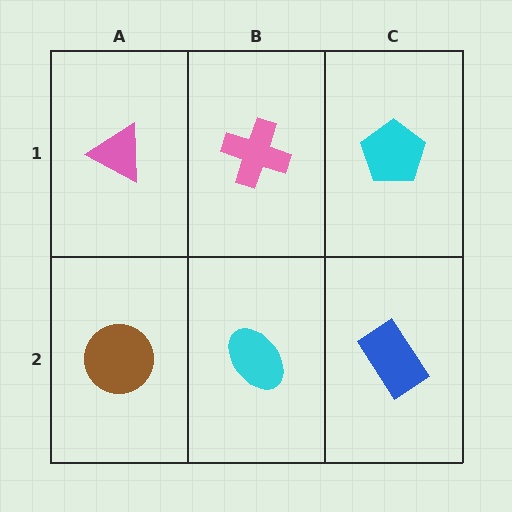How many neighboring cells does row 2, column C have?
2.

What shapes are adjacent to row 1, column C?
A blue rectangle (row 2, column C), a pink cross (row 1, column B).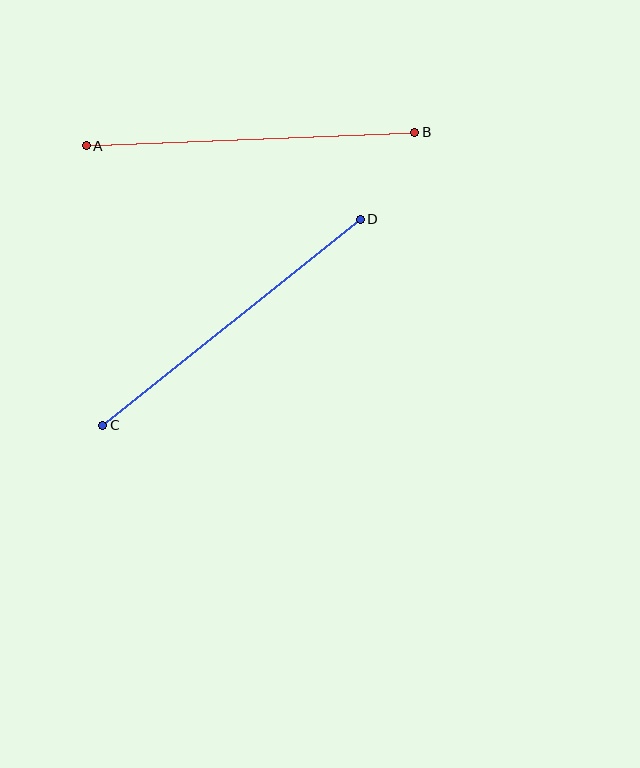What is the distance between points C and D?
The distance is approximately 330 pixels.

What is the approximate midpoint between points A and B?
The midpoint is at approximately (250, 139) pixels.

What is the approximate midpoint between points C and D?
The midpoint is at approximately (232, 322) pixels.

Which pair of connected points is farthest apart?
Points C and D are farthest apart.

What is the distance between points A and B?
The distance is approximately 329 pixels.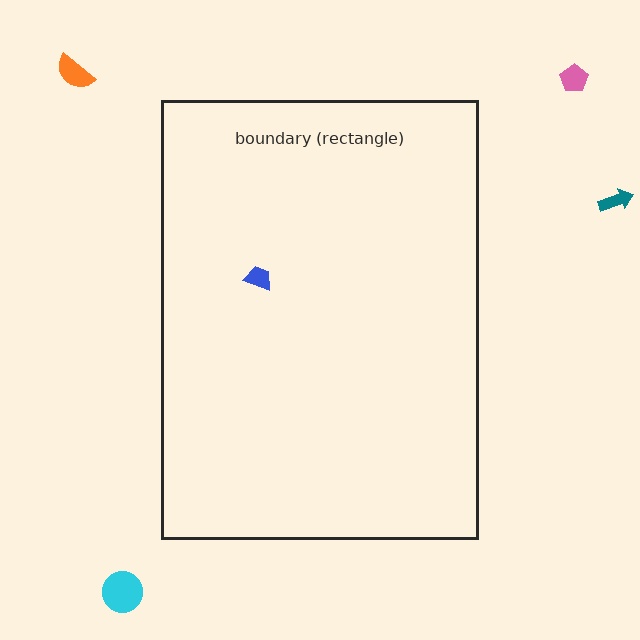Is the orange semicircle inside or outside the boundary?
Outside.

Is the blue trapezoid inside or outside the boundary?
Inside.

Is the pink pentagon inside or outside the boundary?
Outside.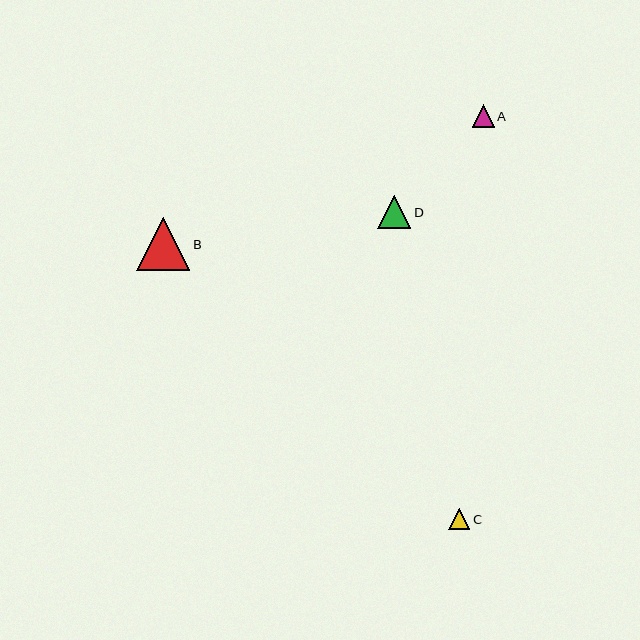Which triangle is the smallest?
Triangle C is the smallest with a size of approximately 22 pixels.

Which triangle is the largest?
Triangle B is the largest with a size of approximately 53 pixels.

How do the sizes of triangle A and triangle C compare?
Triangle A and triangle C are approximately the same size.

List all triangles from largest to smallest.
From largest to smallest: B, D, A, C.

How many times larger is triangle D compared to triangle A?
Triangle D is approximately 1.5 times the size of triangle A.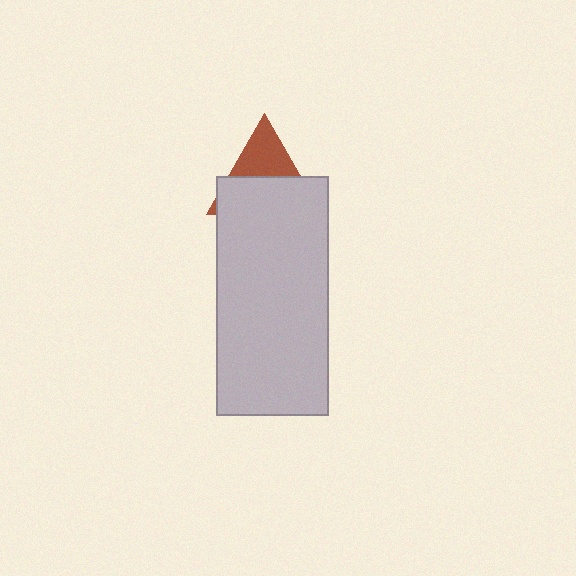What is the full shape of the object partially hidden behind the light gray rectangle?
The partially hidden object is a brown triangle.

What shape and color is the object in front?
The object in front is a light gray rectangle.